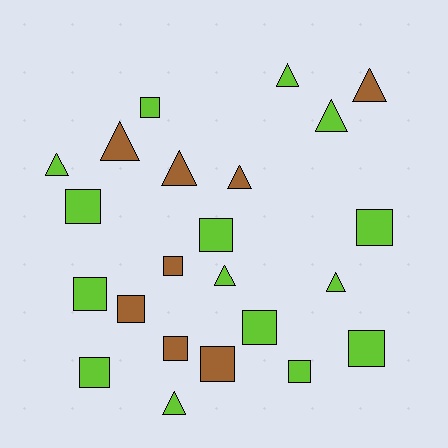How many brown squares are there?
There are 4 brown squares.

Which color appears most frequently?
Lime, with 15 objects.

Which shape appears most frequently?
Square, with 13 objects.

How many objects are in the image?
There are 23 objects.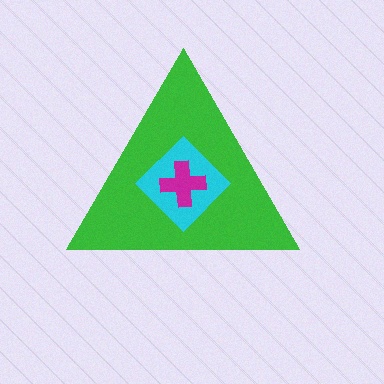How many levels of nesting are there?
3.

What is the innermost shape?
The magenta cross.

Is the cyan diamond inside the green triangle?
Yes.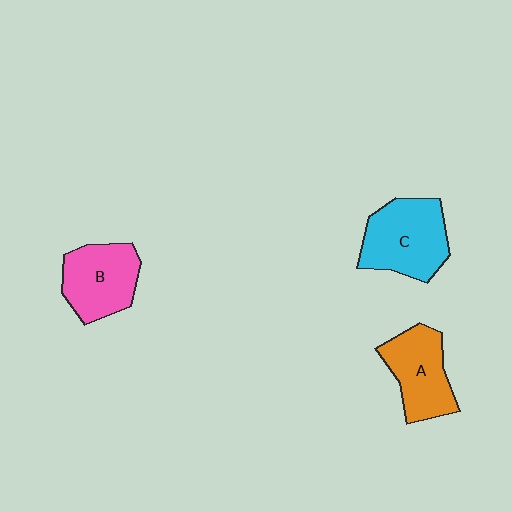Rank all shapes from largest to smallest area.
From largest to smallest: C (cyan), B (pink), A (orange).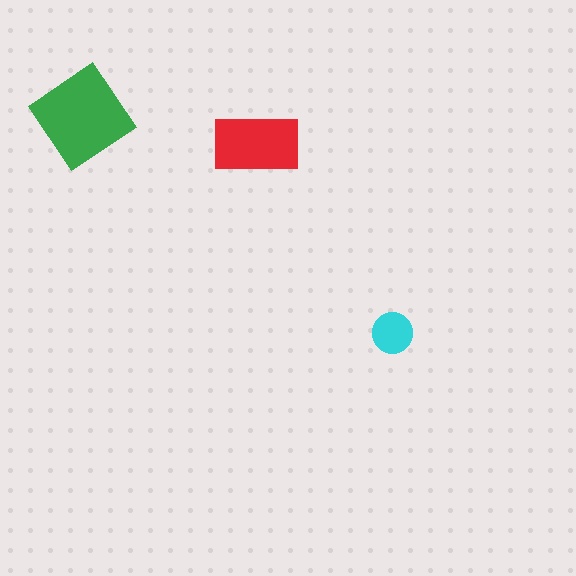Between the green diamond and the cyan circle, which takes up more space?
The green diamond.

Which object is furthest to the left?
The green diamond is leftmost.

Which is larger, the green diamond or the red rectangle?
The green diamond.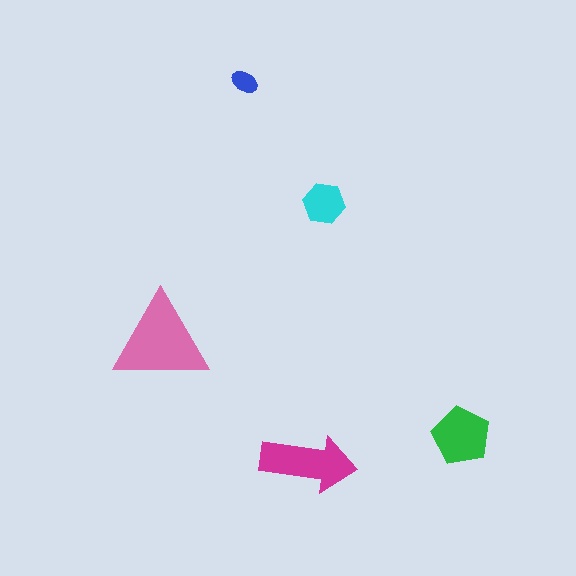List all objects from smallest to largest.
The blue ellipse, the cyan hexagon, the green pentagon, the magenta arrow, the pink triangle.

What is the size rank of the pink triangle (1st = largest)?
1st.